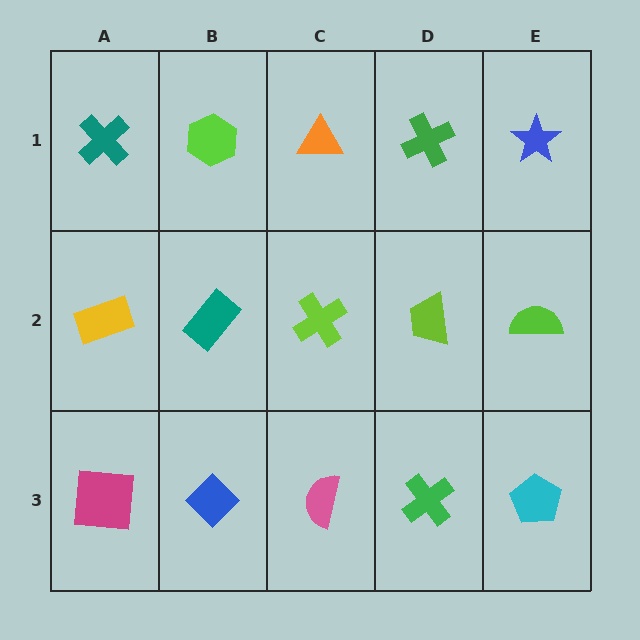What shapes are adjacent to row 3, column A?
A yellow rectangle (row 2, column A), a blue diamond (row 3, column B).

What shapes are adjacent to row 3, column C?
A lime cross (row 2, column C), a blue diamond (row 3, column B), a green cross (row 3, column D).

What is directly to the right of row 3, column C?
A green cross.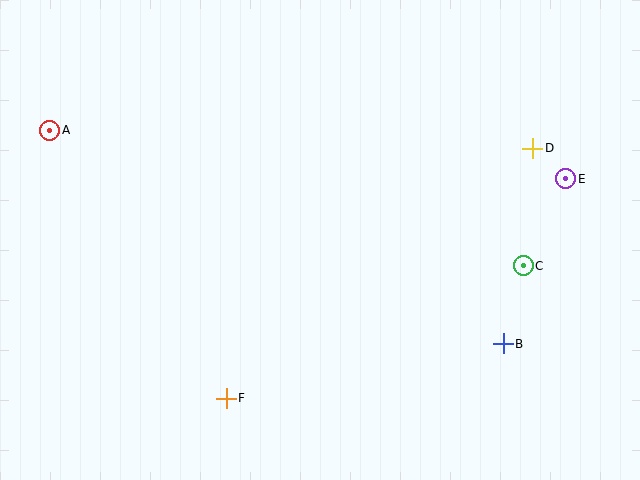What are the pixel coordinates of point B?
Point B is at (503, 344).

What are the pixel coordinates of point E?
Point E is at (566, 179).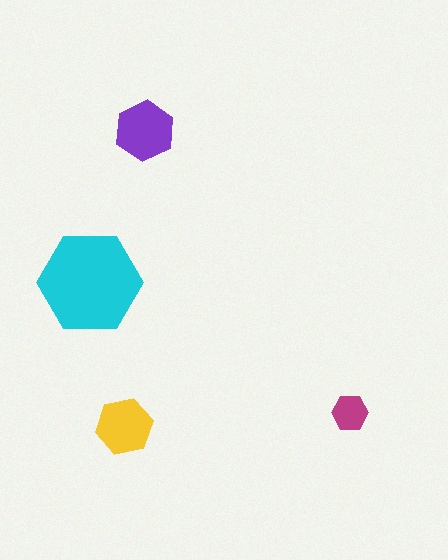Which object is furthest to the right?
The magenta hexagon is rightmost.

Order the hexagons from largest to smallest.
the cyan one, the purple one, the yellow one, the magenta one.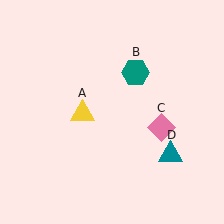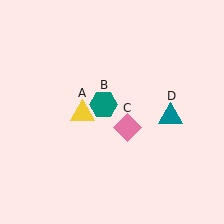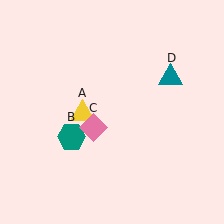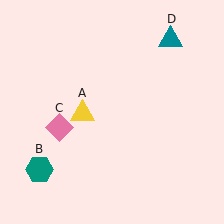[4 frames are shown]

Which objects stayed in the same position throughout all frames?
Yellow triangle (object A) remained stationary.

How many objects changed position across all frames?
3 objects changed position: teal hexagon (object B), pink diamond (object C), teal triangle (object D).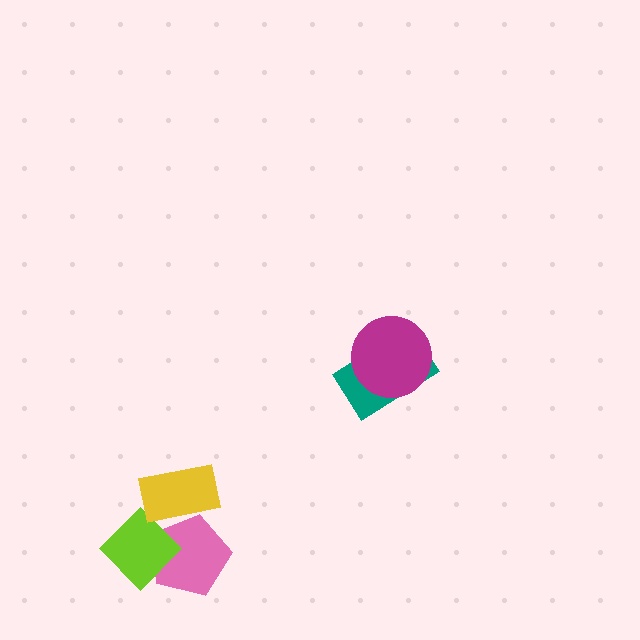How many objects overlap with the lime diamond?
2 objects overlap with the lime diamond.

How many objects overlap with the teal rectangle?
1 object overlaps with the teal rectangle.